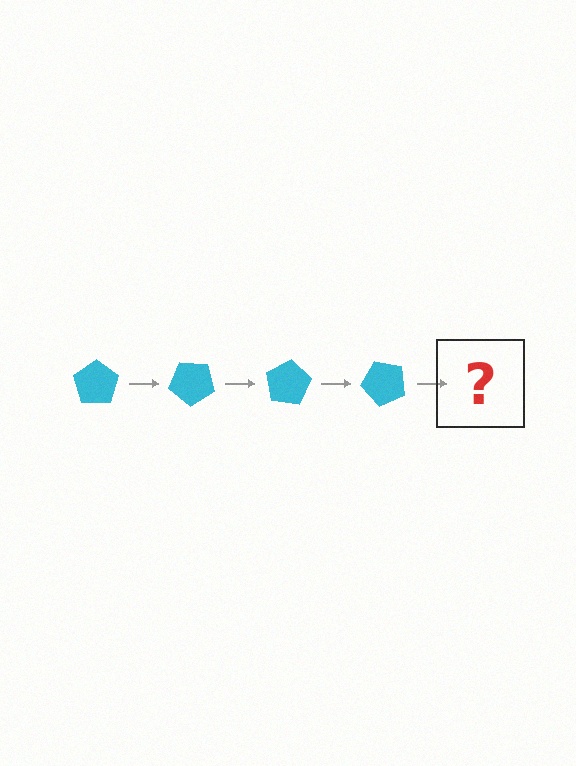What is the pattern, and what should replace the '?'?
The pattern is that the pentagon rotates 40 degrees each step. The '?' should be a cyan pentagon rotated 160 degrees.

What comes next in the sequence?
The next element should be a cyan pentagon rotated 160 degrees.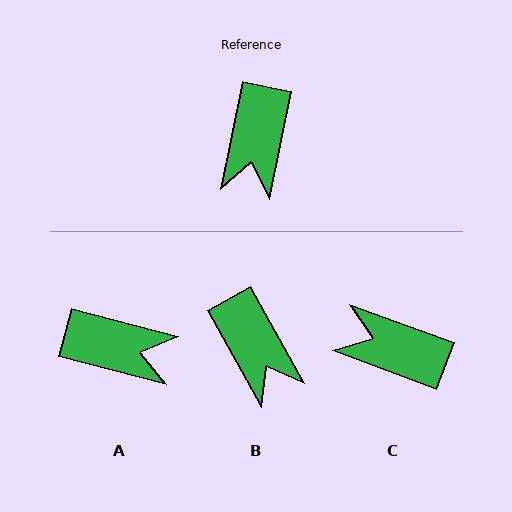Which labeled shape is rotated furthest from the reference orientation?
C, about 99 degrees away.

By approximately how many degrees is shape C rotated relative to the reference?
Approximately 99 degrees clockwise.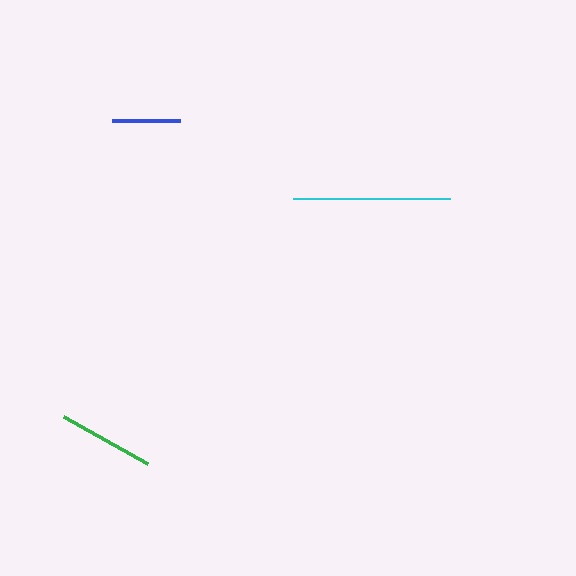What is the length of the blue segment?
The blue segment is approximately 68 pixels long.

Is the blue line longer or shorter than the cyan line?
The cyan line is longer than the blue line.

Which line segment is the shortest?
The blue line is the shortest at approximately 68 pixels.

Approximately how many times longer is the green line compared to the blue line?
The green line is approximately 1.4 times the length of the blue line.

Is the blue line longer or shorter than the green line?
The green line is longer than the blue line.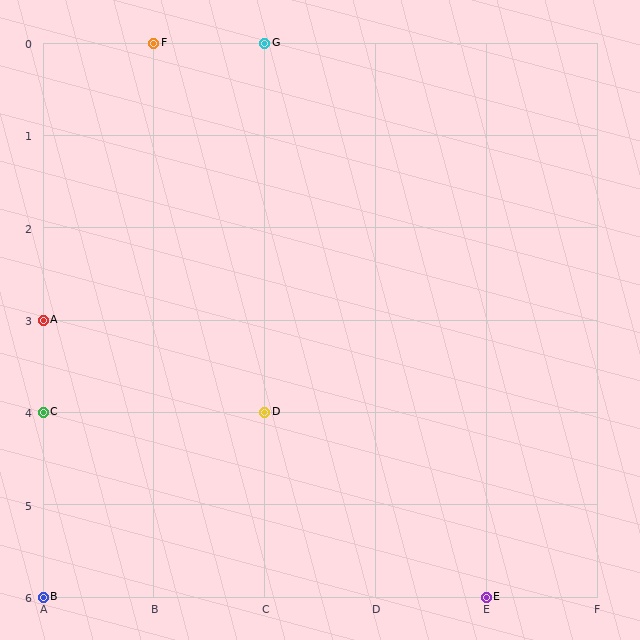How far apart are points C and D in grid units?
Points C and D are 2 columns apart.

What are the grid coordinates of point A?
Point A is at grid coordinates (A, 3).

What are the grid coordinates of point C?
Point C is at grid coordinates (A, 4).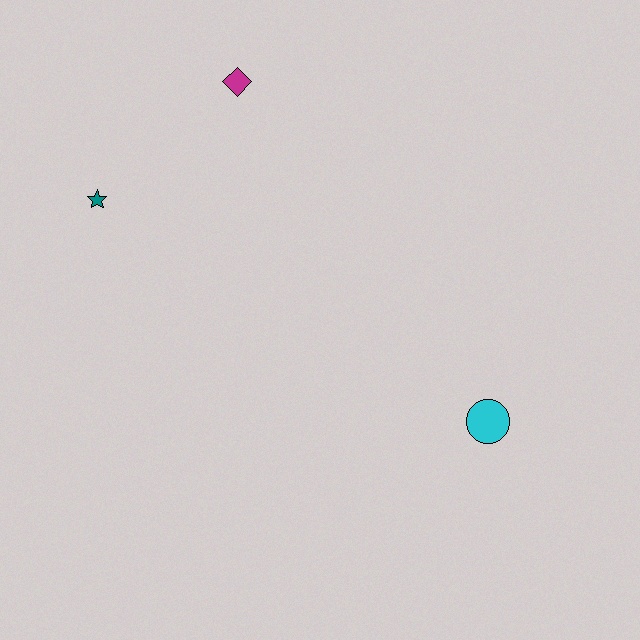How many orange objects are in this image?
There are no orange objects.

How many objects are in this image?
There are 3 objects.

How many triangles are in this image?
There are no triangles.